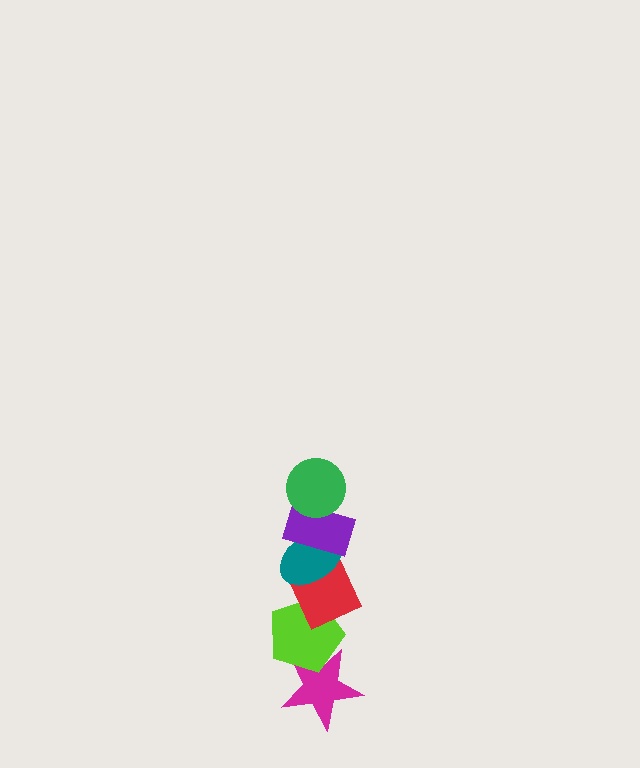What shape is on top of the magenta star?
The lime pentagon is on top of the magenta star.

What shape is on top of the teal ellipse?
The purple rectangle is on top of the teal ellipse.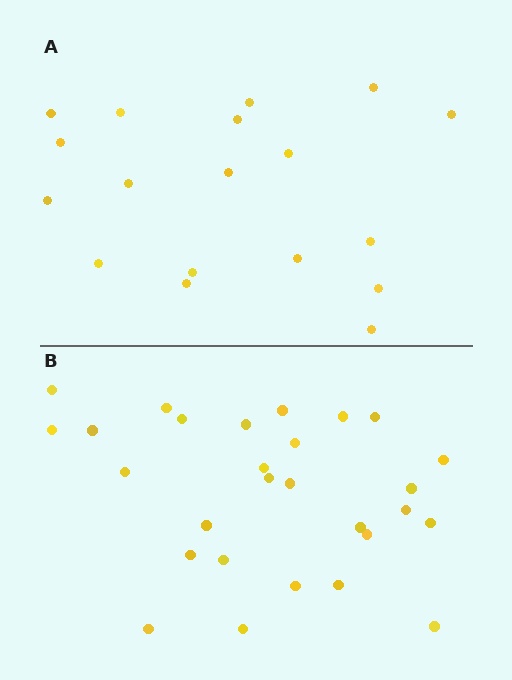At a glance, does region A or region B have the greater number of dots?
Region B (the bottom region) has more dots.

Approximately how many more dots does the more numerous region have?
Region B has roughly 10 or so more dots than region A.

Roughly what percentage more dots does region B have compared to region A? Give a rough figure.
About 55% more.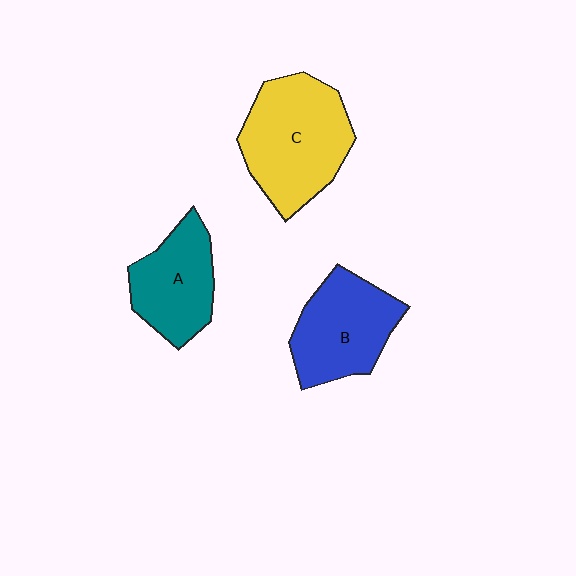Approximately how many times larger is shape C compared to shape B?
Approximately 1.3 times.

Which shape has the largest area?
Shape C (yellow).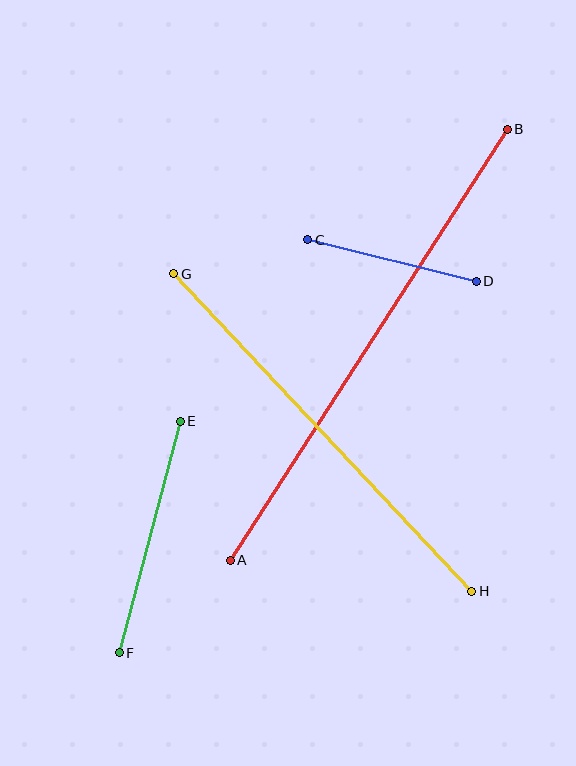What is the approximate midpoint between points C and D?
The midpoint is at approximately (392, 260) pixels.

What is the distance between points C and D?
The distance is approximately 173 pixels.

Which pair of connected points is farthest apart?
Points A and B are farthest apart.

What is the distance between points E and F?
The distance is approximately 239 pixels.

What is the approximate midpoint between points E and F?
The midpoint is at approximately (150, 537) pixels.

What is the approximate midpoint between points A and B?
The midpoint is at approximately (369, 345) pixels.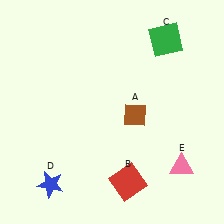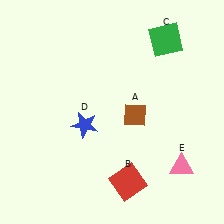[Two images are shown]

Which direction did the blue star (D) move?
The blue star (D) moved up.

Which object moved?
The blue star (D) moved up.